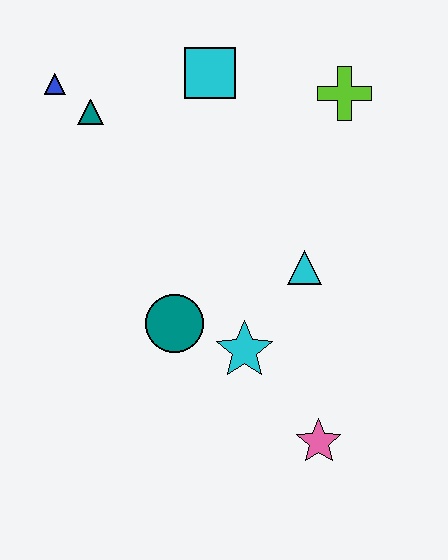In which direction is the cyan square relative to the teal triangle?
The cyan square is to the right of the teal triangle.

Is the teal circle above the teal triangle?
No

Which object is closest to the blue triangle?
The teal triangle is closest to the blue triangle.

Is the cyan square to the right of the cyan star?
No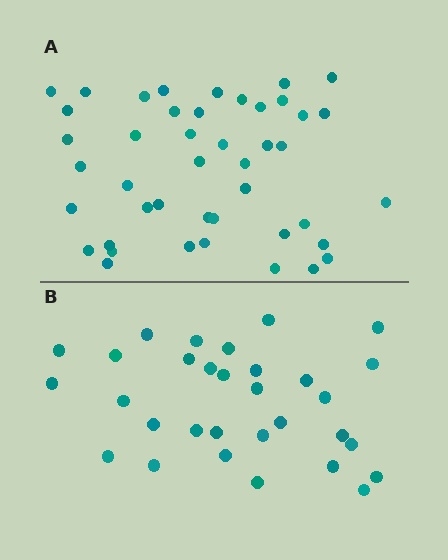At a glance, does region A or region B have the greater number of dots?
Region A (the top region) has more dots.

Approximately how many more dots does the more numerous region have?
Region A has approximately 15 more dots than region B.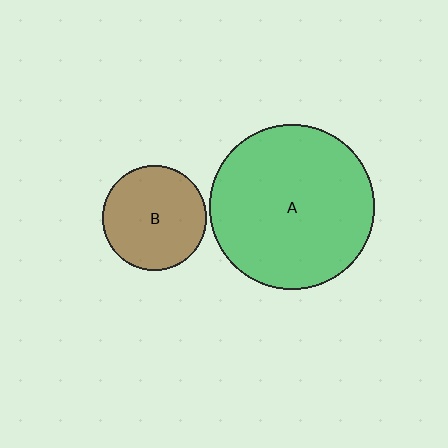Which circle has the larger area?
Circle A (green).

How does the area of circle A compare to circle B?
Approximately 2.5 times.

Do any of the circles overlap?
No, none of the circles overlap.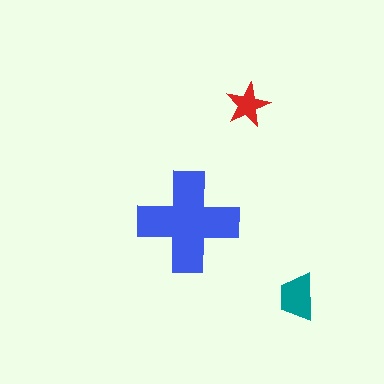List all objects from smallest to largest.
The red star, the teal trapezoid, the blue cross.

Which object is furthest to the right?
The teal trapezoid is rightmost.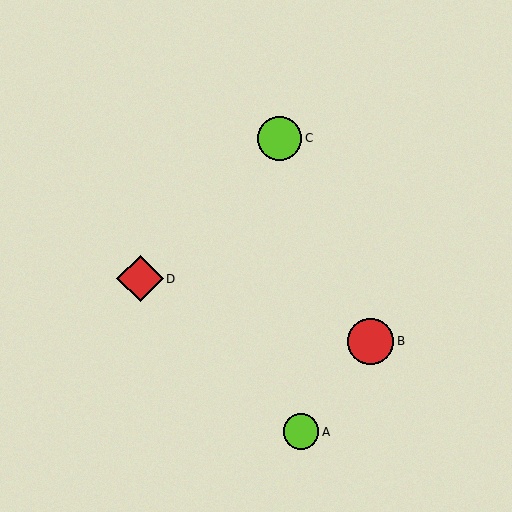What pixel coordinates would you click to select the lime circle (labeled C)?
Click at (279, 138) to select the lime circle C.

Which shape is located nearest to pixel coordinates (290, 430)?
The lime circle (labeled A) at (301, 432) is nearest to that location.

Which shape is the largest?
The red diamond (labeled D) is the largest.